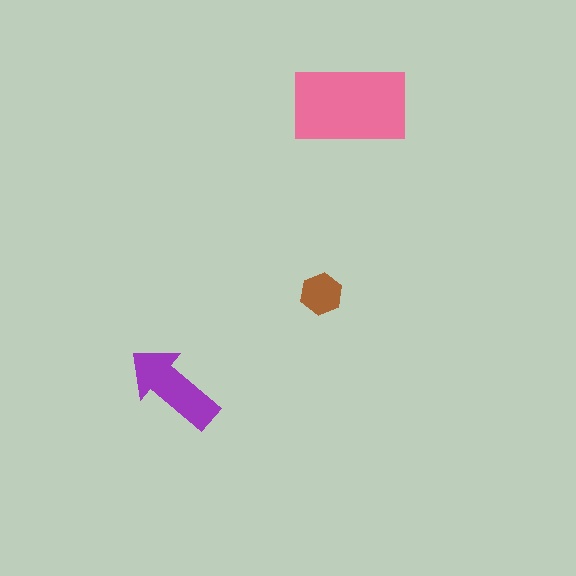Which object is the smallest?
The brown hexagon.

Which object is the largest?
The pink rectangle.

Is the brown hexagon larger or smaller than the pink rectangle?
Smaller.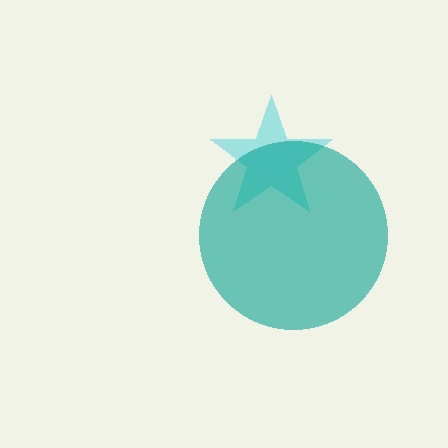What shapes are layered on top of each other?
The layered shapes are: a cyan star, a teal circle.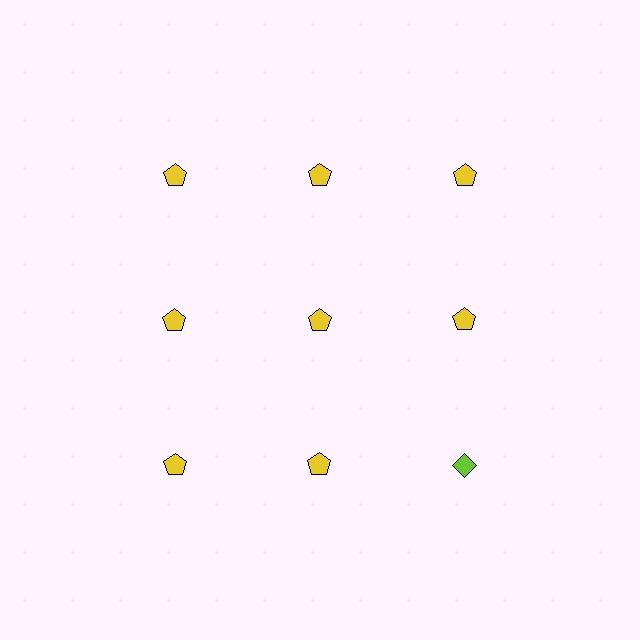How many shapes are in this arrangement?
There are 9 shapes arranged in a grid pattern.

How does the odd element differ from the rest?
It differs in both color (lime instead of yellow) and shape (diamond instead of pentagon).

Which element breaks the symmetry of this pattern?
The lime diamond in the third row, center column breaks the symmetry. All other shapes are yellow pentagons.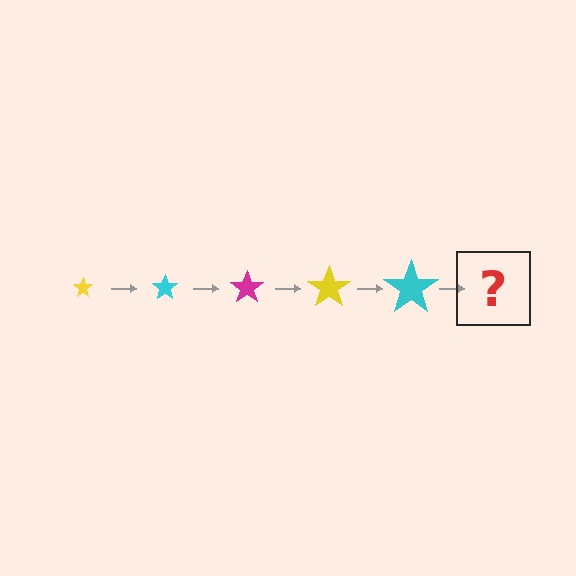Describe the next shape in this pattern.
It should be a magenta star, larger than the previous one.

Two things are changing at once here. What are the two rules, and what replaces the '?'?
The two rules are that the star grows larger each step and the color cycles through yellow, cyan, and magenta. The '?' should be a magenta star, larger than the previous one.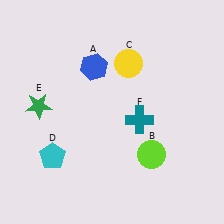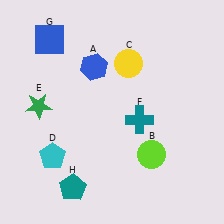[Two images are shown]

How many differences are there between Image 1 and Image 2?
There are 2 differences between the two images.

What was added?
A blue square (G), a teal pentagon (H) were added in Image 2.